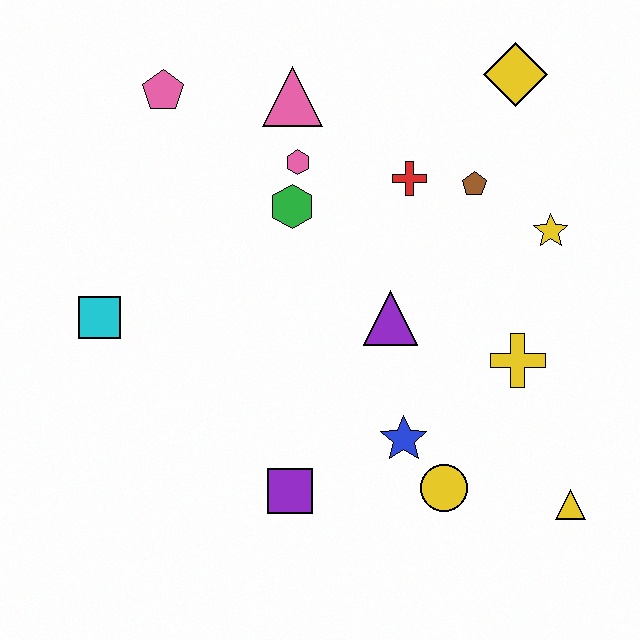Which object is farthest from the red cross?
The yellow triangle is farthest from the red cross.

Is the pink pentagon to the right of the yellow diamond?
No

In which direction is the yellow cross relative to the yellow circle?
The yellow cross is above the yellow circle.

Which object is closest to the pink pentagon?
The pink triangle is closest to the pink pentagon.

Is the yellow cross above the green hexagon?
No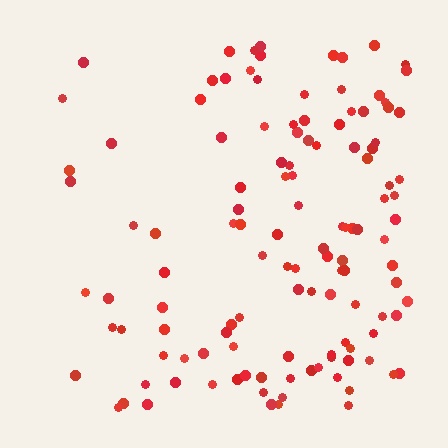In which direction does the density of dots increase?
From left to right, with the right side densest.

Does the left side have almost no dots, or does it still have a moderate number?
Still a moderate number, just noticeably fewer than the right.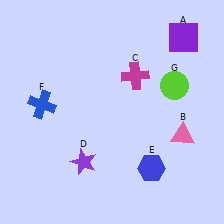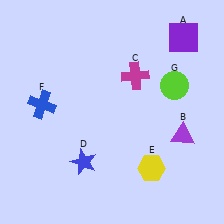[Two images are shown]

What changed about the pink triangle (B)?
In Image 1, B is pink. In Image 2, it changed to purple.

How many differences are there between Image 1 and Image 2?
There are 3 differences between the two images.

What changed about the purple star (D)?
In Image 1, D is purple. In Image 2, it changed to blue.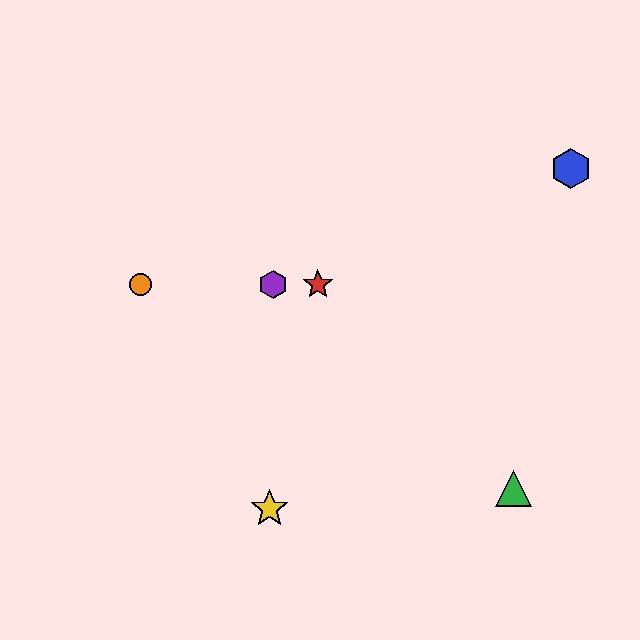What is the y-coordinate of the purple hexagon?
The purple hexagon is at y≈284.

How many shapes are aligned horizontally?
3 shapes (the red star, the purple hexagon, the orange circle) are aligned horizontally.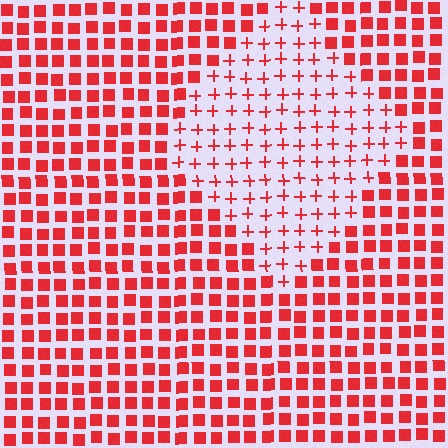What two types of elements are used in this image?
The image uses plus signs inside the diamond region and squares outside it.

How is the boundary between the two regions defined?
The boundary is defined by a change in element shape: plus signs inside vs. squares outside. All elements share the same color and spacing.